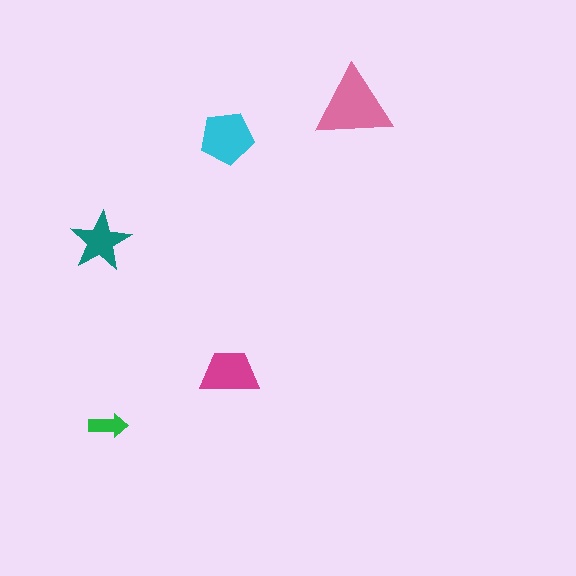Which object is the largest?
The pink triangle.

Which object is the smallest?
The green arrow.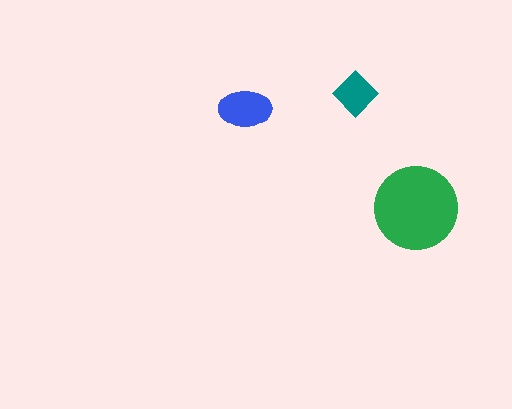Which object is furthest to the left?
The blue ellipse is leftmost.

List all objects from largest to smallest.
The green circle, the blue ellipse, the teal diamond.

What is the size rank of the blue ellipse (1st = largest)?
2nd.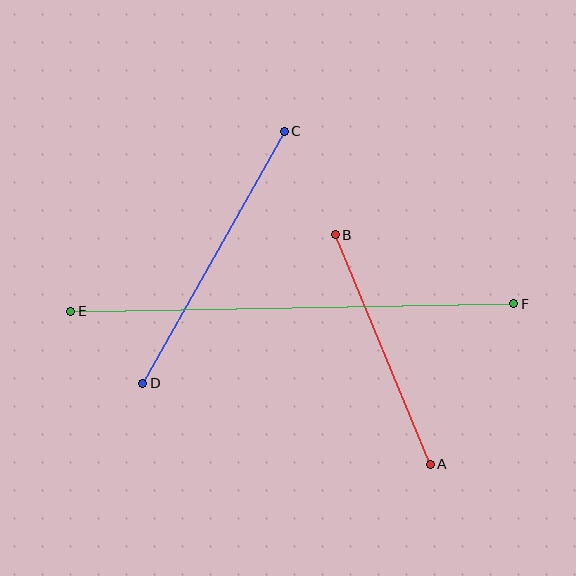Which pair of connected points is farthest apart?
Points E and F are farthest apart.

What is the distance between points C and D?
The distance is approximately 289 pixels.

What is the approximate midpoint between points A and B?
The midpoint is at approximately (383, 350) pixels.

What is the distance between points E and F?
The distance is approximately 443 pixels.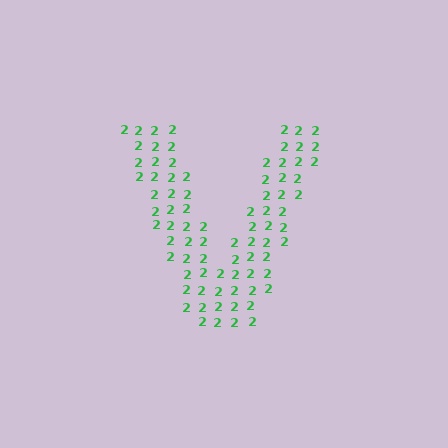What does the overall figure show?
The overall figure shows the letter V.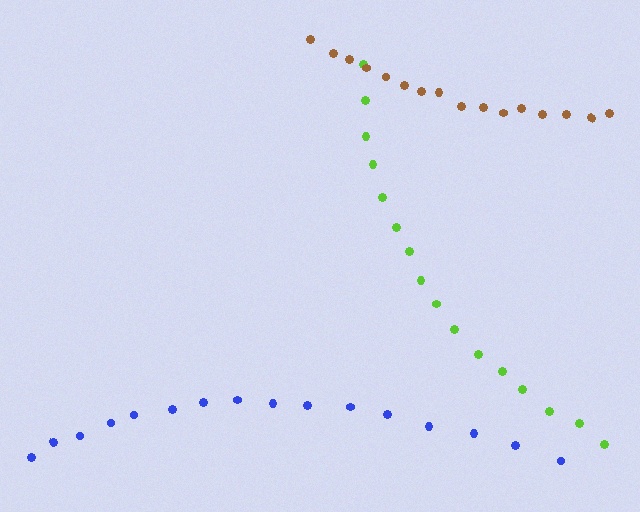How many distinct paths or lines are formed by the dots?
There are 3 distinct paths.